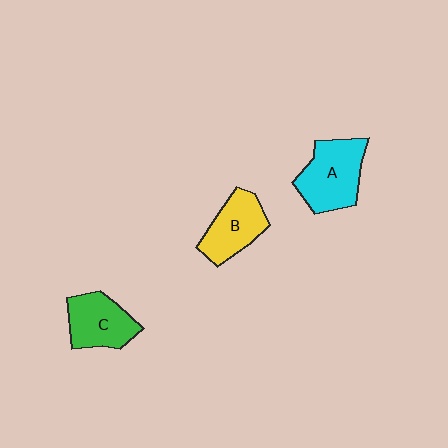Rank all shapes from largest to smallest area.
From largest to smallest: A (cyan), C (green), B (yellow).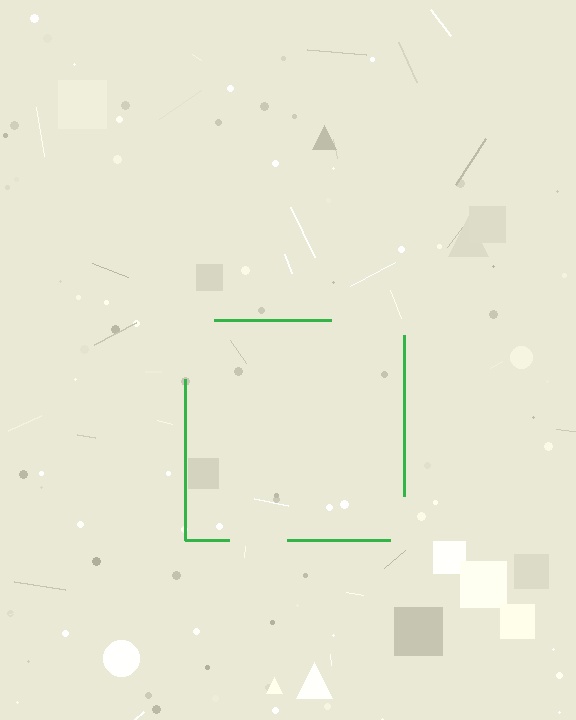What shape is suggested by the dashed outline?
The dashed outline suggests a square.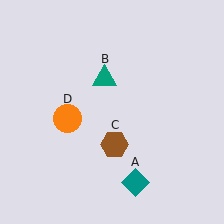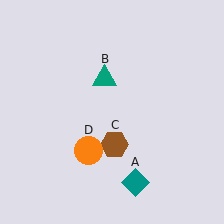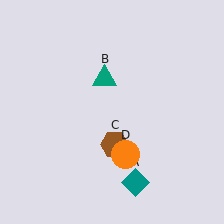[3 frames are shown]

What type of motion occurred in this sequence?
The orange circle (object D) rotated counterclockwise around the center of the scene.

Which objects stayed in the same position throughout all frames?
Teal diamond (object A) and teal triangle (object B) and brown hexagon (object C) remained stationary.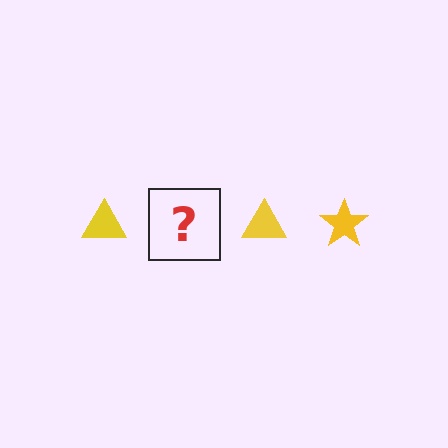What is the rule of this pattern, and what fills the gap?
The rule is that the pattern cycles through triangle, star shapes in yellow. The gap should be filled with a yellow star.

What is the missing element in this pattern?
The missing element is a yellow star.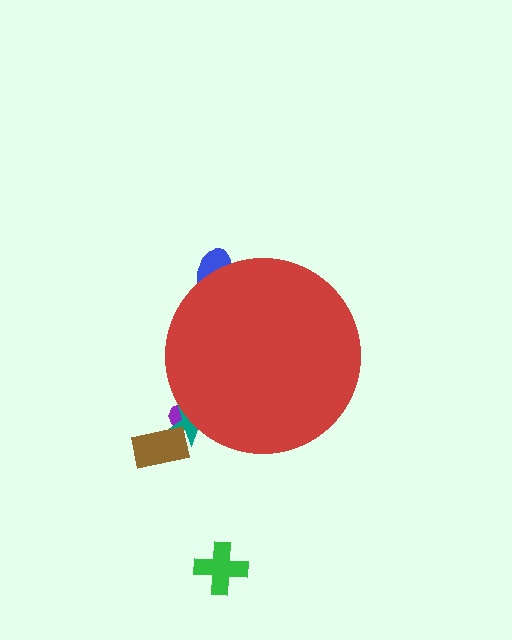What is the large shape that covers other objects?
A red circle.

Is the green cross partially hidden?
No, the green cross is fully visible.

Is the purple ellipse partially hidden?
Yes, the purple ellipse is partially hidden behind the red circle.